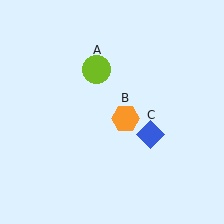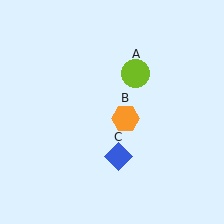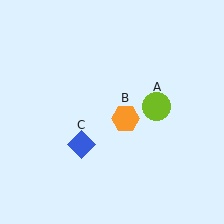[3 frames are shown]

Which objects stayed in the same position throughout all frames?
Orange hexagon (object B) remained stationary.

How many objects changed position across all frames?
2 objects changed position: lime circle (object A), blue diamond (object C).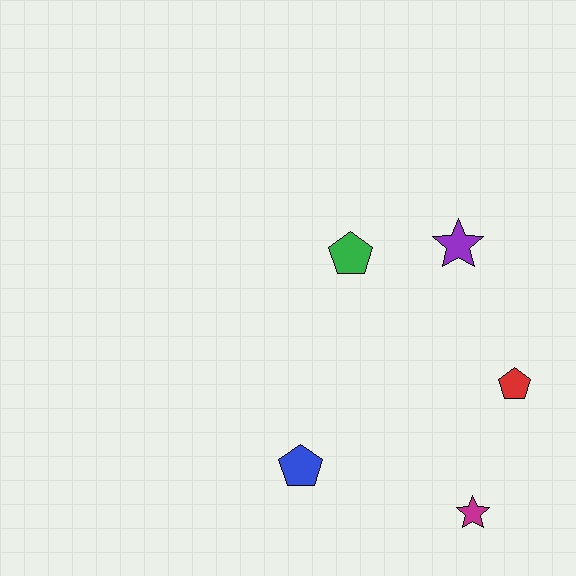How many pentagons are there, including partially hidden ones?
There are 3 pentagons.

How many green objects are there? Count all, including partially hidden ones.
There is 1 green object.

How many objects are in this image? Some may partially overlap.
There are 5 objects.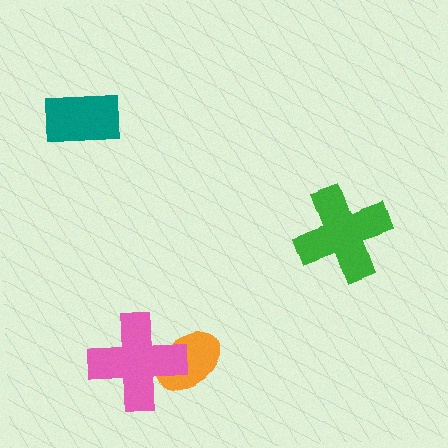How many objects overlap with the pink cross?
1 object overlaps with the pink cross.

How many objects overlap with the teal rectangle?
0 objects overlap with the teal rectangle.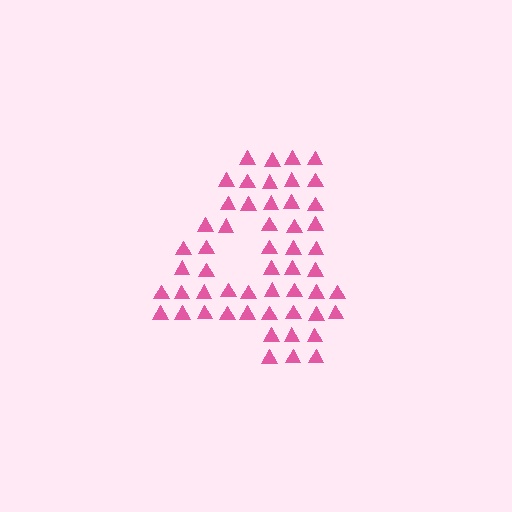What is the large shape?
The large shape is the digit 4.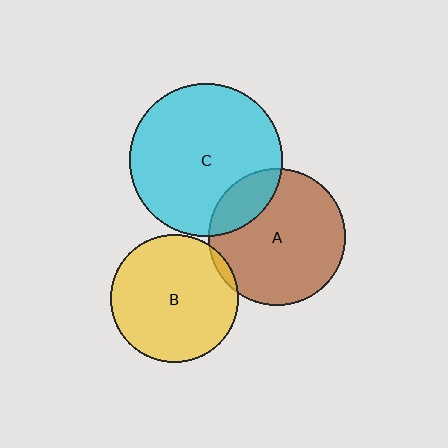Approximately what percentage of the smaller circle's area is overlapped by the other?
Approximately 5%.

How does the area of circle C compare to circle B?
Approximately 1.4 times.